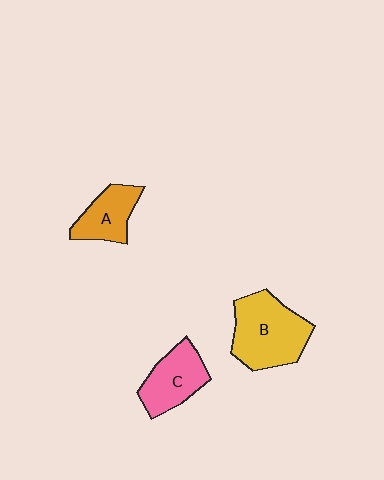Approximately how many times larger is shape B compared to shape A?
Approximately 1.7 times.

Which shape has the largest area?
Shape B (yellow).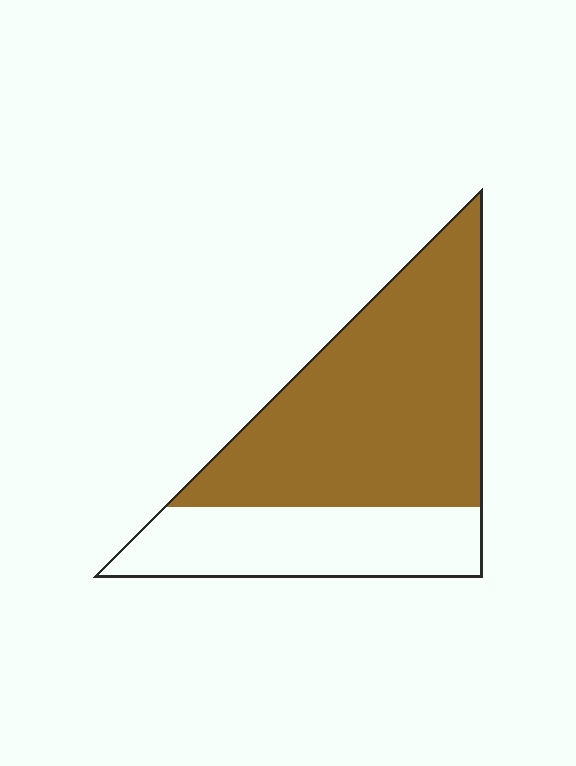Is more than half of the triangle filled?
Yes.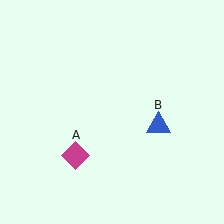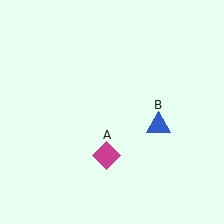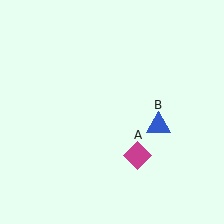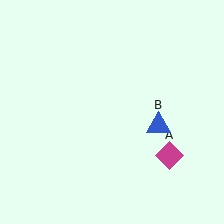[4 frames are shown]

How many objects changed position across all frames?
1 object changed position: magenta diamond (object A).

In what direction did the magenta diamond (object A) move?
The magenta diamond (object A) moved right.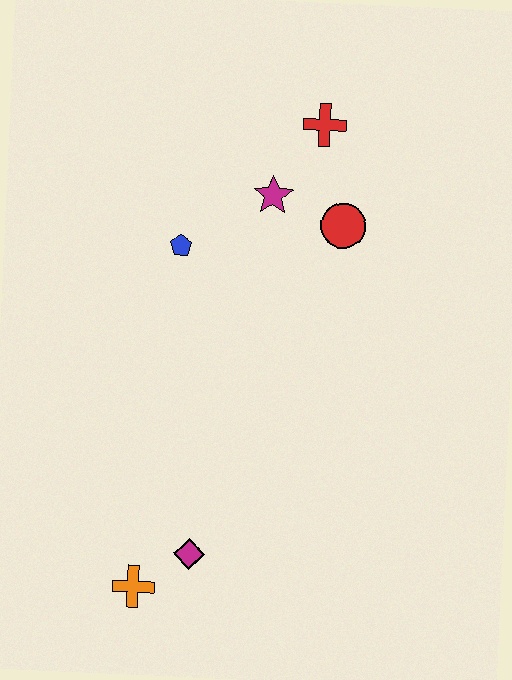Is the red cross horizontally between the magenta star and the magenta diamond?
No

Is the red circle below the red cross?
Yes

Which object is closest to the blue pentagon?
The magenta star is closest to the blue pentagon.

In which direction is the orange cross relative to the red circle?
The orange cross is below the red circle.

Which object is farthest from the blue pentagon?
The orange cross is farthest from the blue pentagon.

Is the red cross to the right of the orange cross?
Yes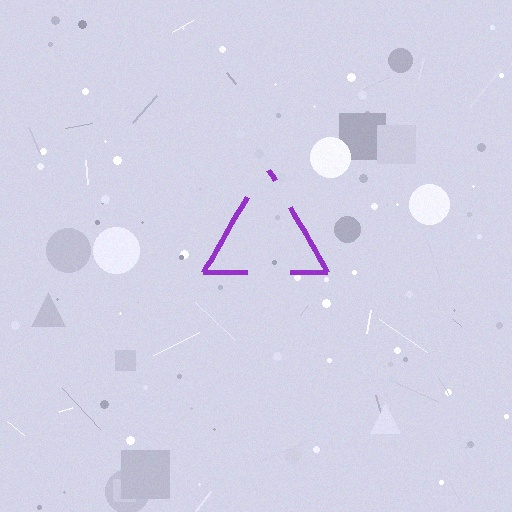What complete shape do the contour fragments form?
The contour fragments form a triangle.